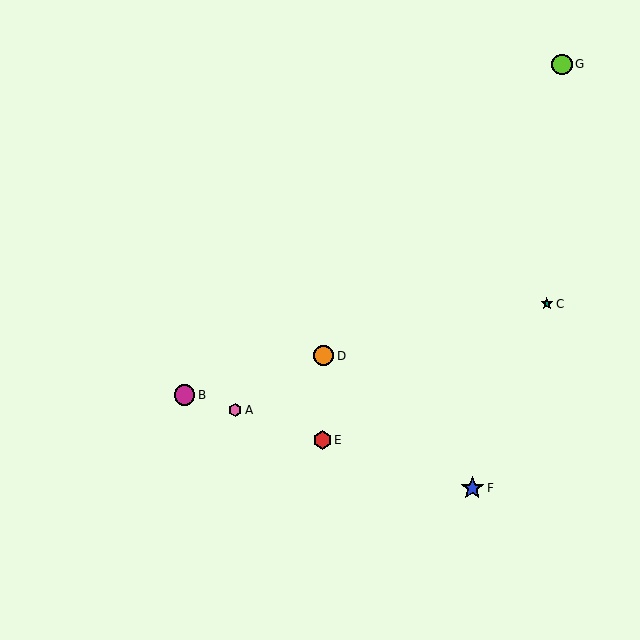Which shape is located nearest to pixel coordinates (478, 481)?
The blue star (labeled F) at (472, 488) is nearest to that location.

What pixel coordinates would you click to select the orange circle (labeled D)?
Click at (324, 356) to select the orange circle D.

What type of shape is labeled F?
Shape F is a blue star.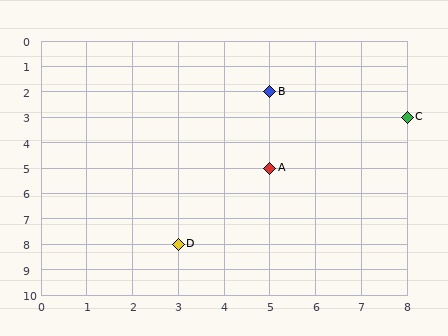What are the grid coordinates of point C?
Point C is at grid coordinates (8, 3).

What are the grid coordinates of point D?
Point D is at grid coordinates (3, 8).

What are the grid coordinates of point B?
Point B is at grid coordinates (5, 2).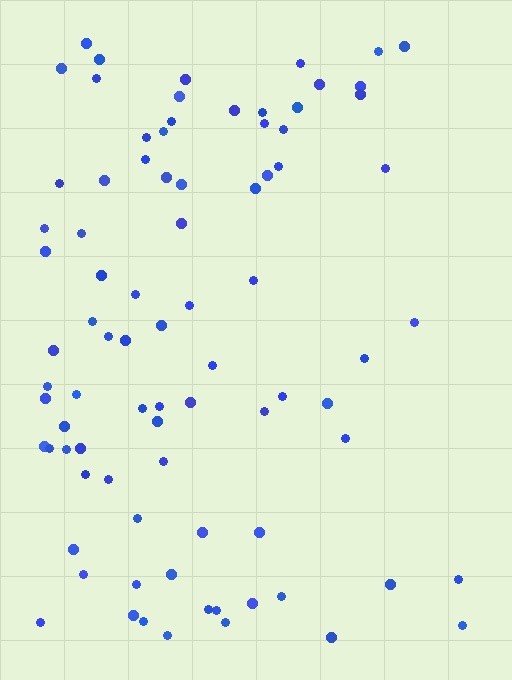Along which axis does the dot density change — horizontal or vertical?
Horizontal.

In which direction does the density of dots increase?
From right to left, with the left side densest.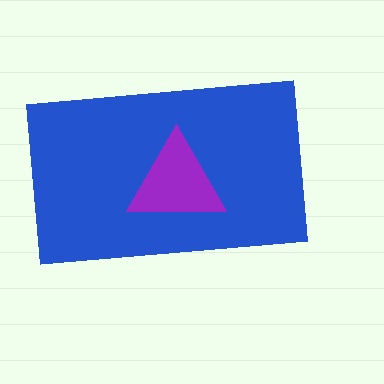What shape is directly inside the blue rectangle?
The purple triangle.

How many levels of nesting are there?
2.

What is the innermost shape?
The purple triangle.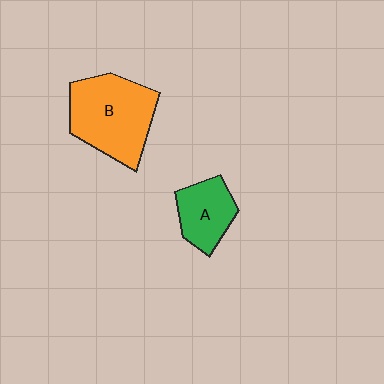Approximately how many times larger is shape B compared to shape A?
Approximately 1.8 times.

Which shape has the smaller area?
Shape A (green).